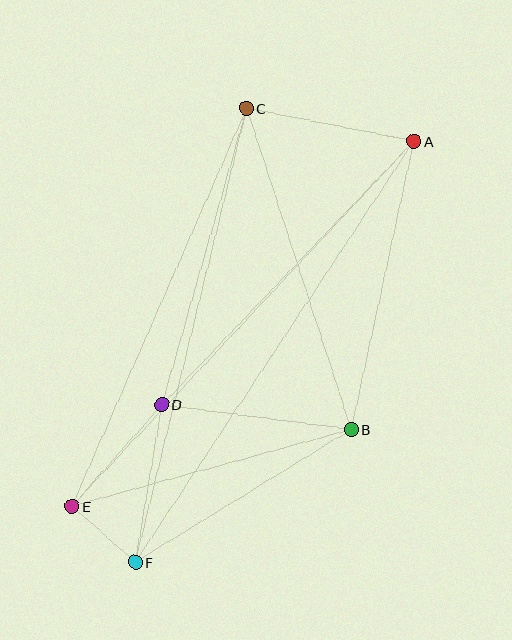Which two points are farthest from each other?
Points A and F are farthest from each other.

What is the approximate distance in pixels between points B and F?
The distance between B and F is approximately 254 pixels.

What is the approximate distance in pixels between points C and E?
The distance between C and E is approximately 435 pixels.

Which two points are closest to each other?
Points E and F are closest to each other.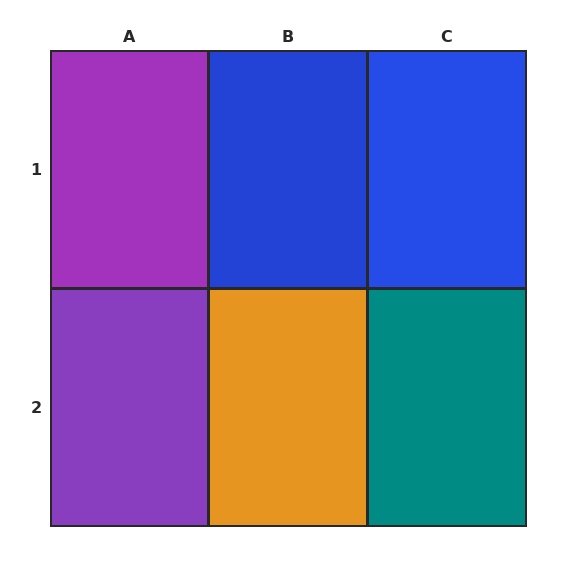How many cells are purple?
2 cells are purple.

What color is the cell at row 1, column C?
Blue.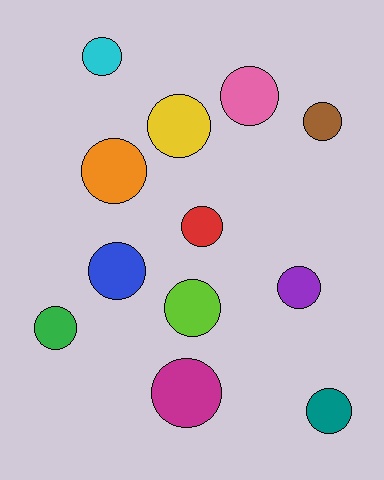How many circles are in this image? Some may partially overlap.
There are 12 circles.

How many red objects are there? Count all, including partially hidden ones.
There is 1 red object.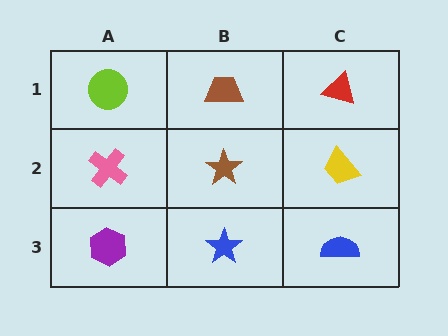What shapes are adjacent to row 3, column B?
A brown star (row 2, column B), a purple hexagon (row 3, column A), a blue semicircle (row 3, column C).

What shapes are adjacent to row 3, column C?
A yellow trapezoid (row 2, column C), a blue star (row 3, column B).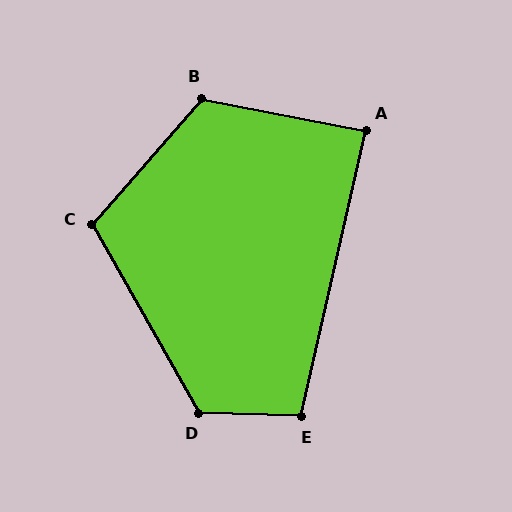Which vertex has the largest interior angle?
D, at approximately 122 degrees.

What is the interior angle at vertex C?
Approximately 110 degrees (obtuse).